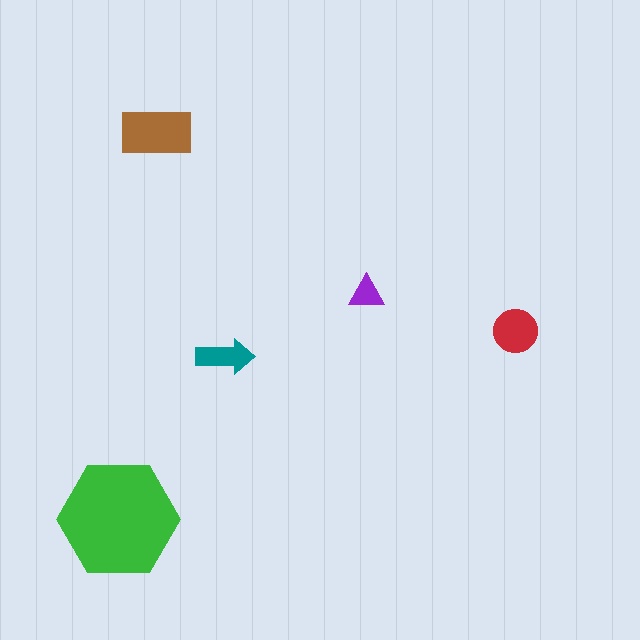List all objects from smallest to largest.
The purple triangle, the teal arrow, the red circle, the brown rectangle, the green hexagon.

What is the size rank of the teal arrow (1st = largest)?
4th.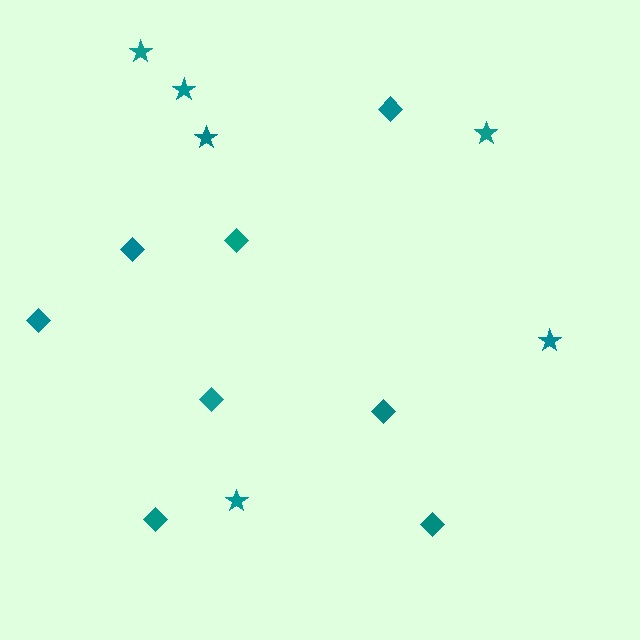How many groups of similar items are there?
There are 2 groups: one group of stars (6) and one group of diamonds (8).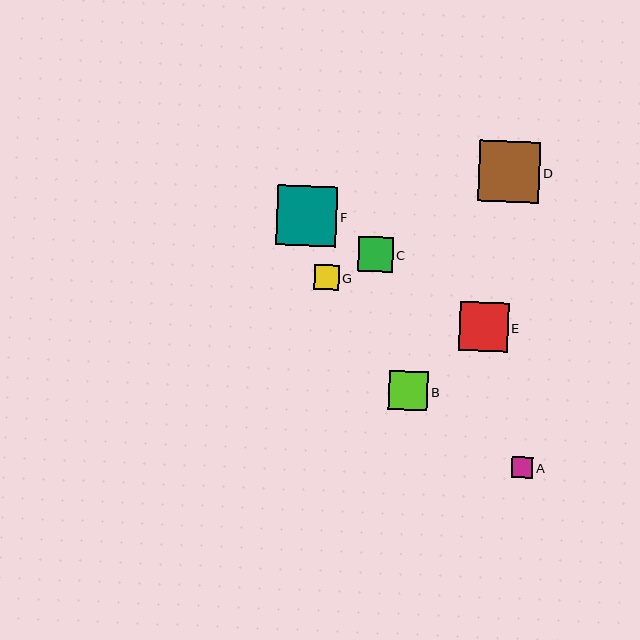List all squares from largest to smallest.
From largest to smallest: D, F, E, B, C, G, A.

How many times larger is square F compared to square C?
Square F is approximately 1.7 times the size of square C.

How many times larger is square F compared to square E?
Square F is approximately 1.2 times the size of square E.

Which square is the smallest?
Square A is the smallest with a size of approximately 21 pixels.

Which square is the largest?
Square D is the largest with a size of approximately 62 pixels.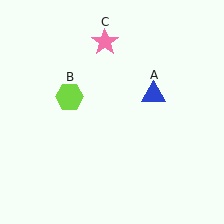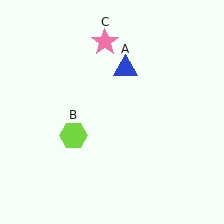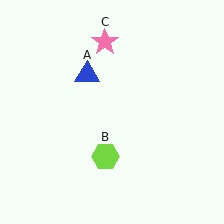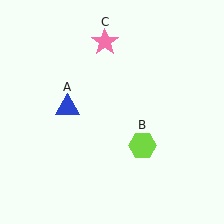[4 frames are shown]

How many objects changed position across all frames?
2 objects changed position: blue triangle (object A), lime hexagon (object B).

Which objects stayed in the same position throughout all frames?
Pink star (object C) remained stationary.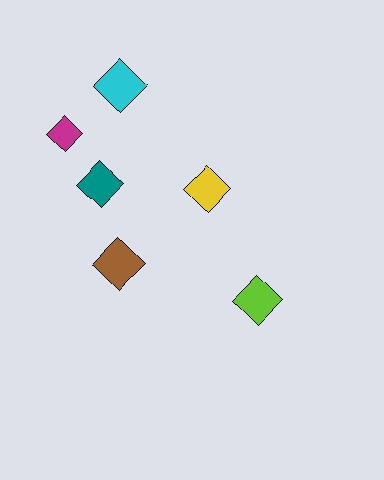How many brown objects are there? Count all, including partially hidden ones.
There is 1 brown object.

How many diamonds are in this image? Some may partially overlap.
There are 6 diamonds.